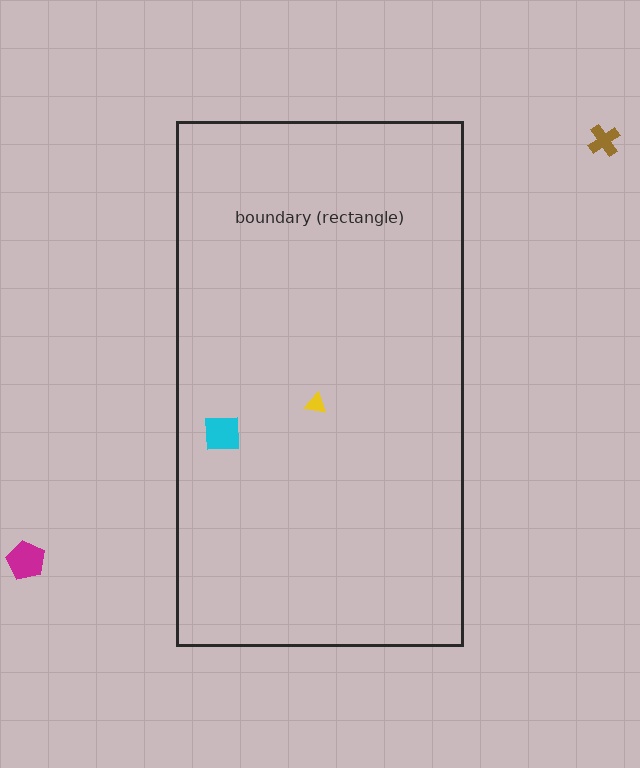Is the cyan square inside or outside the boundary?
Inside.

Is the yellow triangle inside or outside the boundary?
Inside.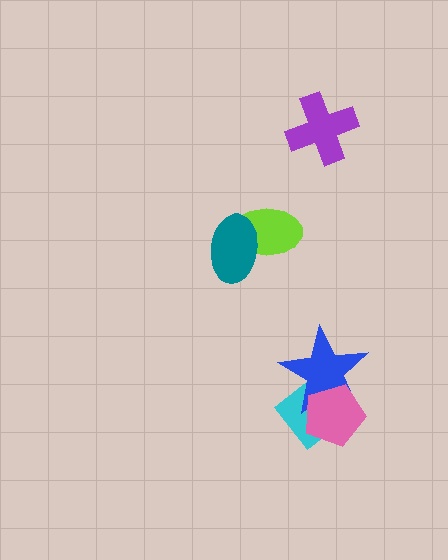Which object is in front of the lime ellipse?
The teal ellipse is in front of the lime ellipse.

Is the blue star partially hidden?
Yes, it is partially covered by another shape.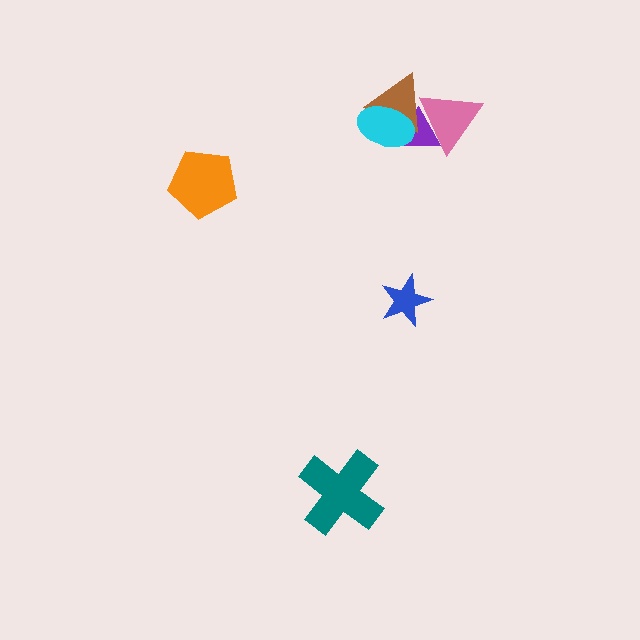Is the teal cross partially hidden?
No, no other shape covers it.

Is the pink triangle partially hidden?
Yes, it is partially covered by another shape.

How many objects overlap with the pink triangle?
2 objects overlap with the pink triangle.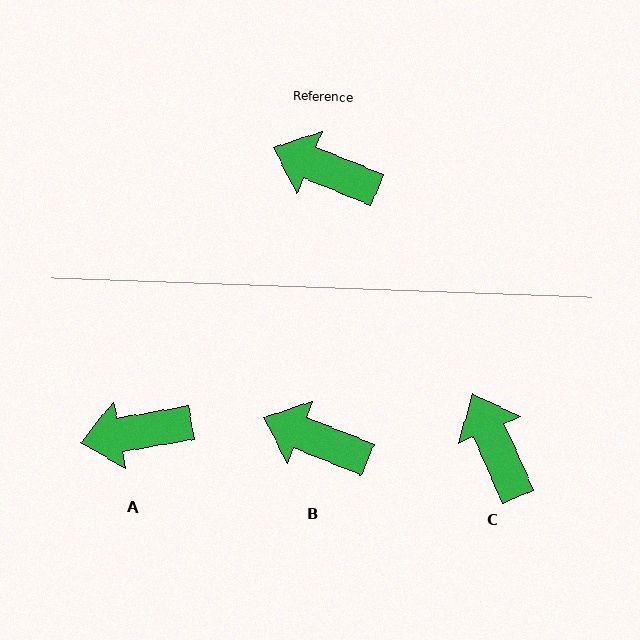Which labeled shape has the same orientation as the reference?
B.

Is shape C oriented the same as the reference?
No, it is off by about 45 degrees.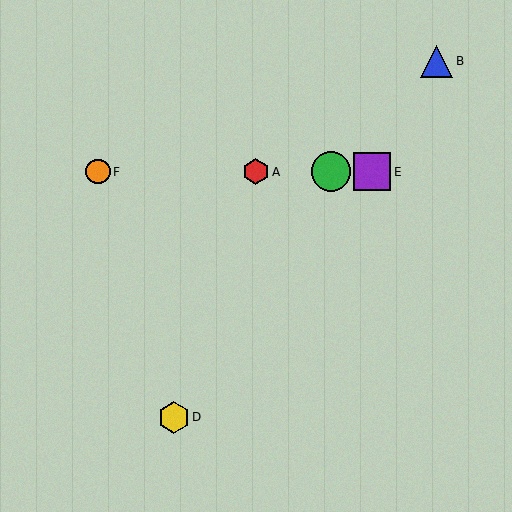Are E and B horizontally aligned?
No, E is at y≈172 and B is at y≈61.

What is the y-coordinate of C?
Object C is at y≈172.